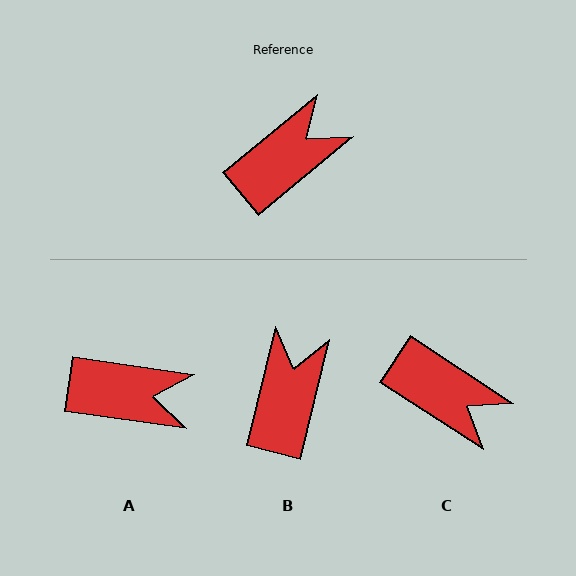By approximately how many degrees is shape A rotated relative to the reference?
Approximately 48 degrees clockwise.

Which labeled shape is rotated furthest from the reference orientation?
C, about 73 degrees away.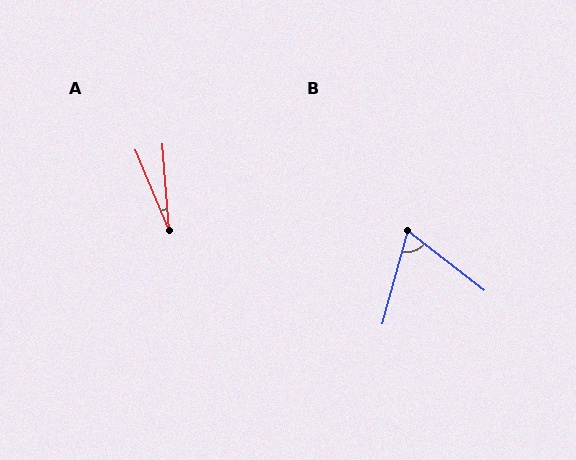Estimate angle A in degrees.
Approximately 18 degrees.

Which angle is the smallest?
A, at approximately 18 degrees.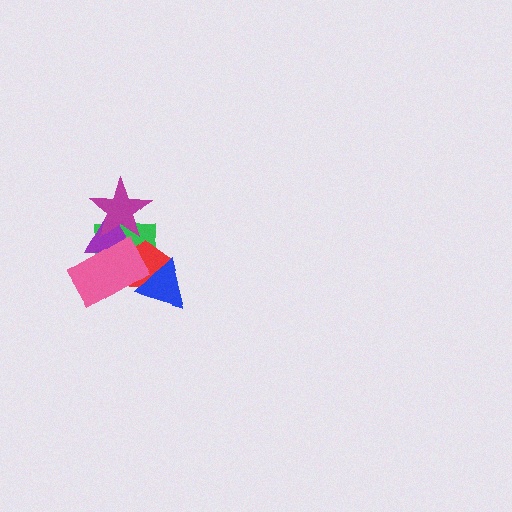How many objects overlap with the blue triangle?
2 objects overlap with the blue triangle.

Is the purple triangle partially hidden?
Yes, it is partially covered by another shape.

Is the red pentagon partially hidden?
Yes, it is partially covered by another shape.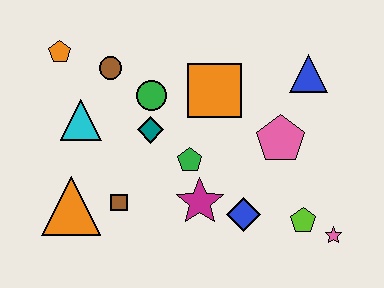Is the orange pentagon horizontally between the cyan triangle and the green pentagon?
No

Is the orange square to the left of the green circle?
No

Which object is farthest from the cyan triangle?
The pink star is farthest from the cyan triangle.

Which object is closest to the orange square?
The green circle is closest to the orange square.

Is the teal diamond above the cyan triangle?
No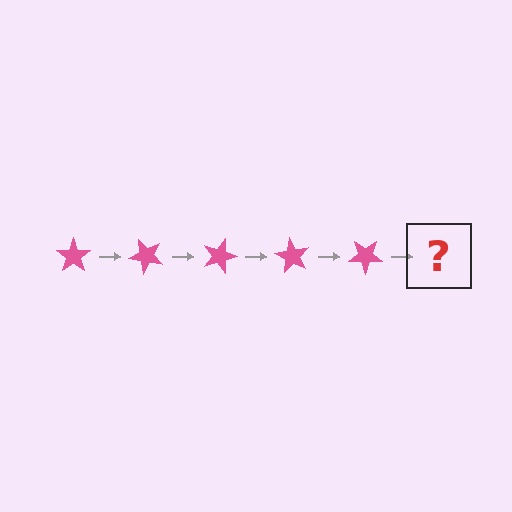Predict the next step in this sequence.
The next step is a pink star rotated 225 degrees.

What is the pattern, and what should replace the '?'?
The pattern is that the star rotates 45 degrees each step. The '?' should be a pink star rotated 225 degrees.